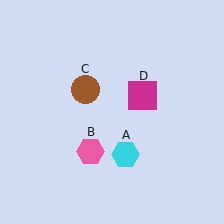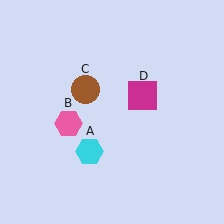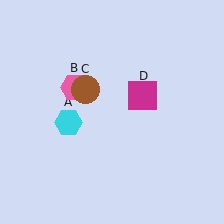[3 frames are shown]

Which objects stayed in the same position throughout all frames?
Brown circle (object C) and magenta square (object D) remained stationary.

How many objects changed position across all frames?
2 objects changed position: cyan hexagon (object A), pink hexagon (object B).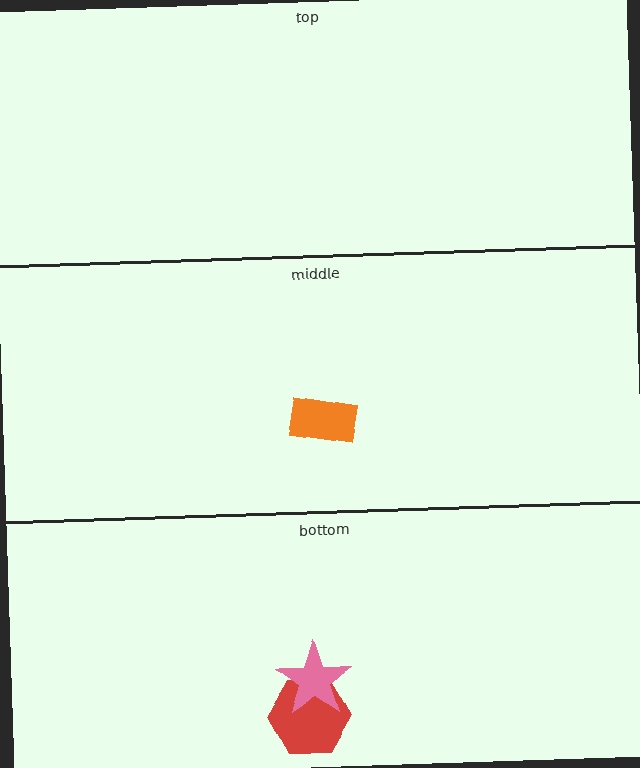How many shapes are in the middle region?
1.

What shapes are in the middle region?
The orange rectangle.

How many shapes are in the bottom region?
2.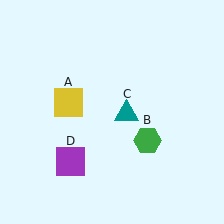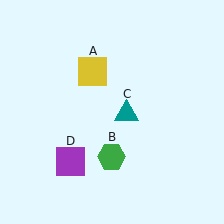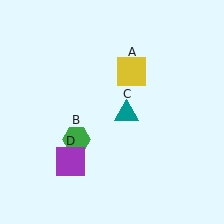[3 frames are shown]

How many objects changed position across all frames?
2 objects changed position: yellow square (object A), green hexagon (object B).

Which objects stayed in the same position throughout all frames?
Teal triangle (object C) and purple square (object D) remained stationary.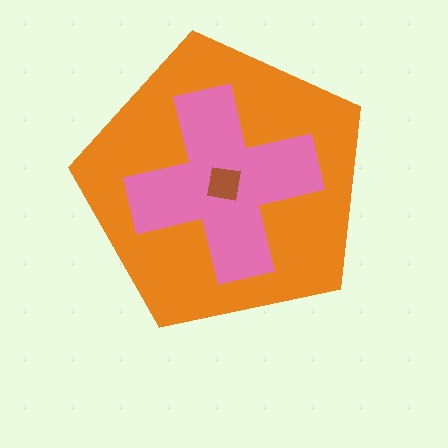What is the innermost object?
The brown square.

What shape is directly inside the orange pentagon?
The pink cross.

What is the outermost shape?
The orange pentagon.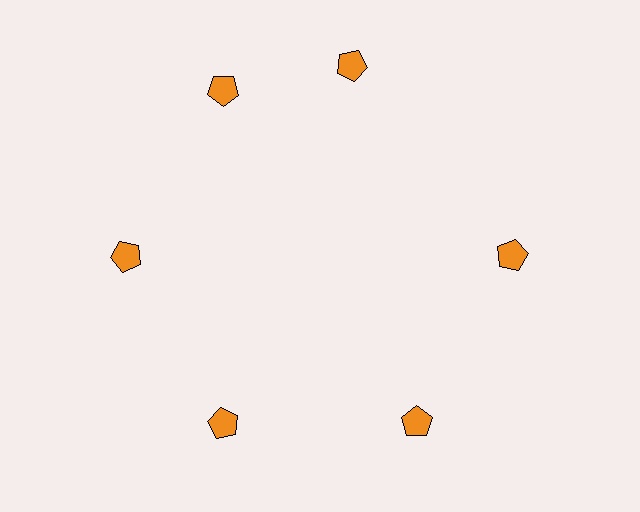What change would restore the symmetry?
The symmetry would be restored by rotating it back into even spacing with its neighbors so that all 6 pentagons sit at equal angles and equal distance from the center.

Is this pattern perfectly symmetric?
No. The 6 orange pentagons are arranged in a ring, but one element near the 1 o'clock position is rotated out of alignment along the ring, breaking the 6-fold rotational symmetry.